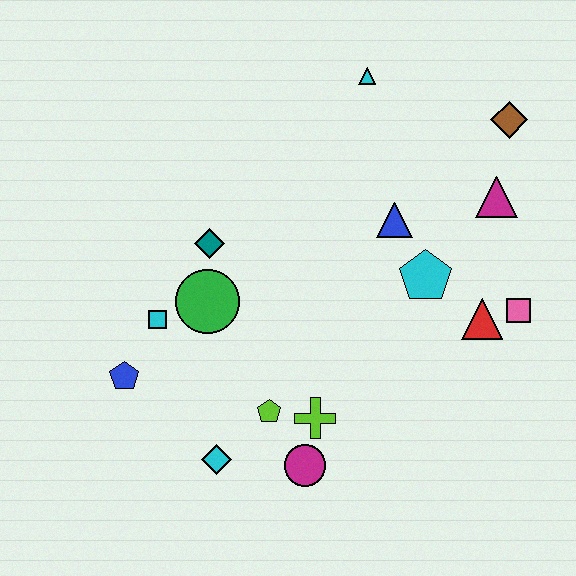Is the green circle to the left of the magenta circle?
Yes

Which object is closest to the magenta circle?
The lime cross is closest to the magenta circle.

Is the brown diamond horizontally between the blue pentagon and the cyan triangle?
No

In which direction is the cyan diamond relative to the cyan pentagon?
The cyan diamond is to the left of the cyan pentagon.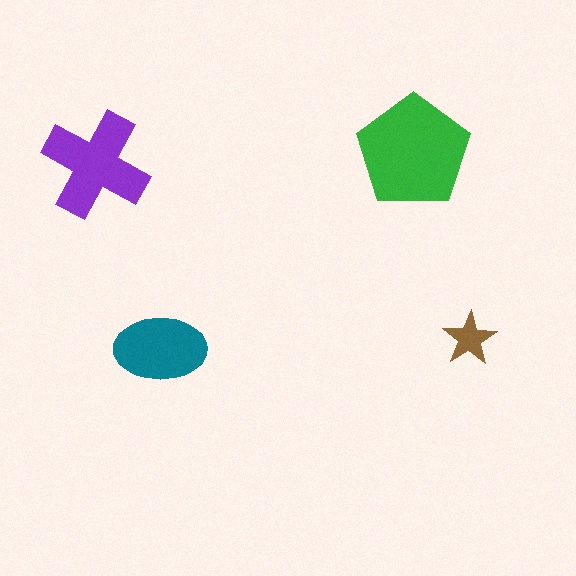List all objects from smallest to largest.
The brown star, the teal ellipse, the purple cross, the green pentagon.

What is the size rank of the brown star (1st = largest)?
4th.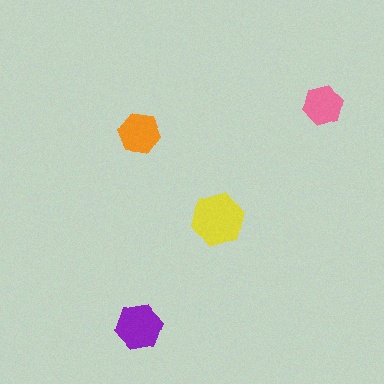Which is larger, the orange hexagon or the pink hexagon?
The orange one.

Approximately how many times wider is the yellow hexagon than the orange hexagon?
About 1.5 times wider.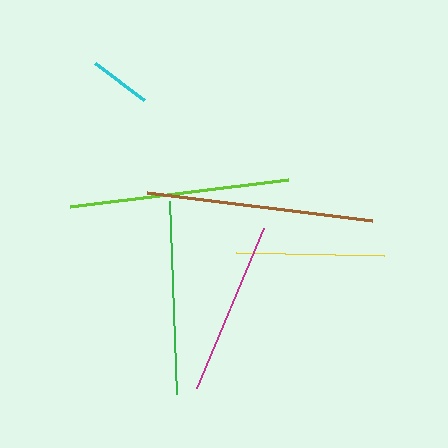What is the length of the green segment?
The green segment is approximately 193 pixels long.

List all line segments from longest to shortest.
From longest to shortest: brown, lime, green, magenta, yellow, cyan.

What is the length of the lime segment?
The lime segment is approximately 220 pixels long.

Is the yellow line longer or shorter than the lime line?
The lime line is longer than the yellow line.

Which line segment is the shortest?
The cyan line is the shortest at approximately 61 pixels.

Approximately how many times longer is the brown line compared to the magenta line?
The brown line is approximately 1.3 times the length of the magenta line.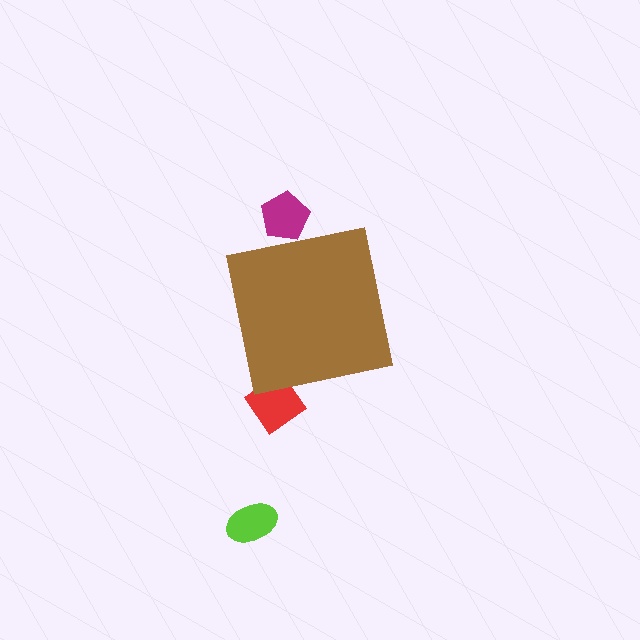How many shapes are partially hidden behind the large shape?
2 shapes are partially hidden.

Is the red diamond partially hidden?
Yes, the red diamond is partially hidden behind the brown square.